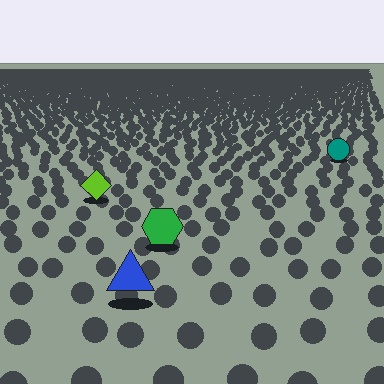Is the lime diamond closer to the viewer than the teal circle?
Yes. The lime diamond is closer — you can tell from the texture gradient: the ground texture is coarser near it.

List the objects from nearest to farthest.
From nearest to farthest: the blue triangle, the green hexagon, the lime diamond, the teal circle.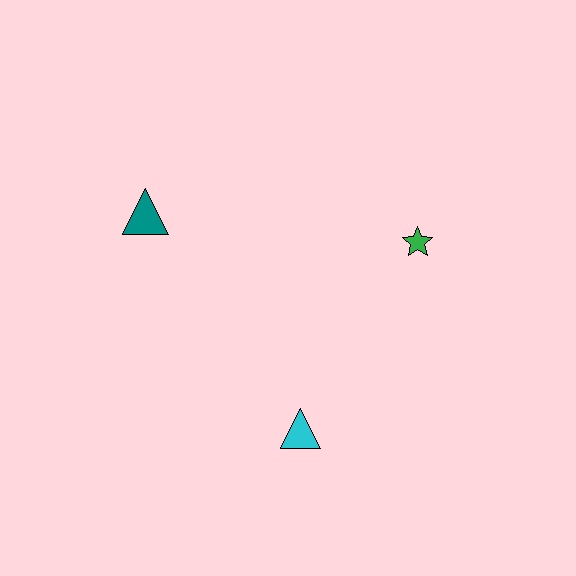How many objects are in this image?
There are 3 objects.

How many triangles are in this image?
There are 2 triangles.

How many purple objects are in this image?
There are no purple objects.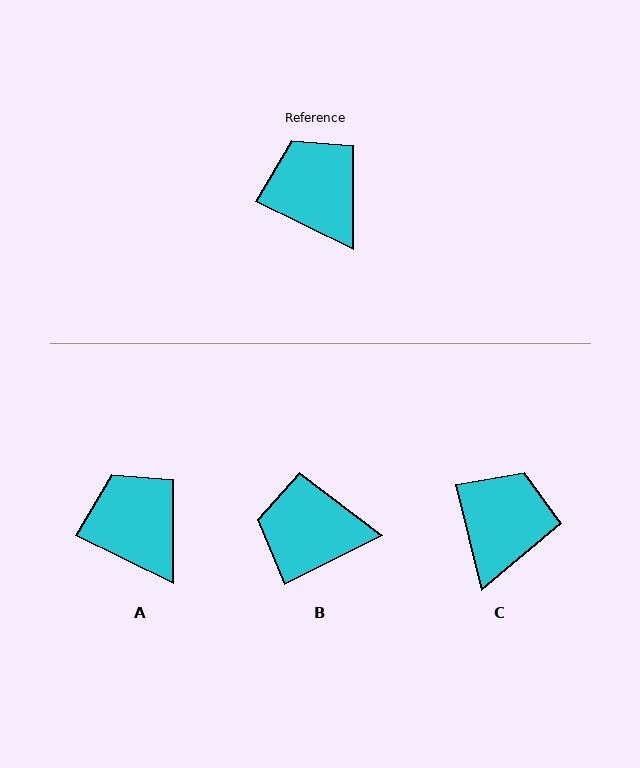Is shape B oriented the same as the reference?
No, it is off by about 53 degrees.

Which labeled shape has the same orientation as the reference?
A.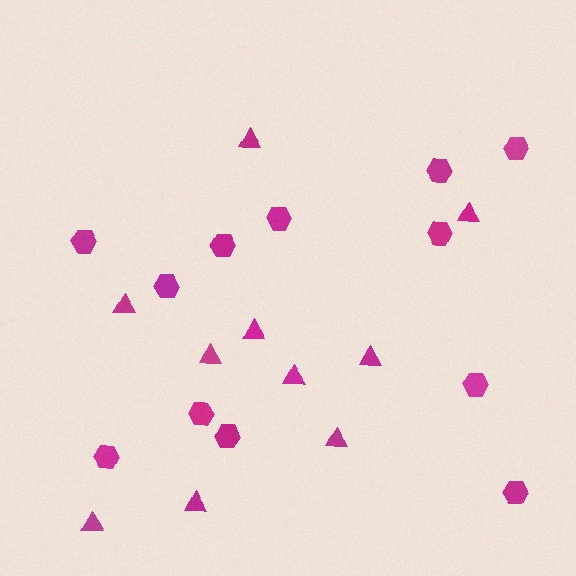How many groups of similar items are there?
There are 2 groups: one group of triangles (10) and one group of hexagons (12).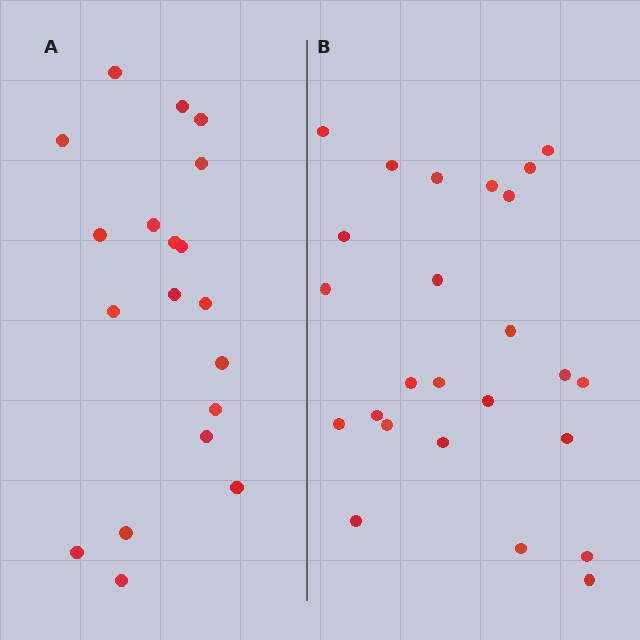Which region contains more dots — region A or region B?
Region B (the right region) has more dots.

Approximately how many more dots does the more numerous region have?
Region B has about 6 more dots than region A.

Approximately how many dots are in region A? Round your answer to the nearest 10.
About 20 dots. (The exact count is 19, which rounds to 20.)